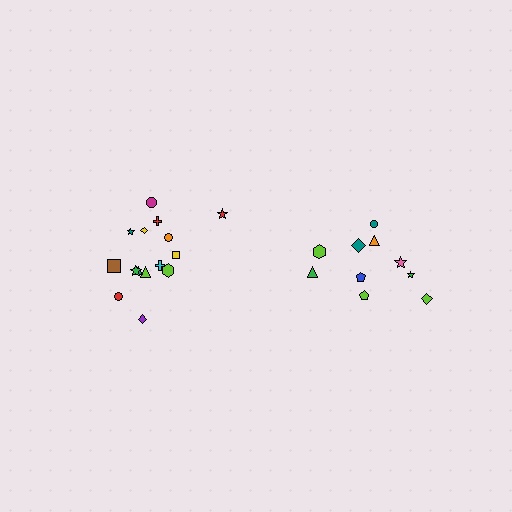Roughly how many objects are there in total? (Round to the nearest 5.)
Roughly 25 objects in total.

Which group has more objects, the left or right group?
The left group.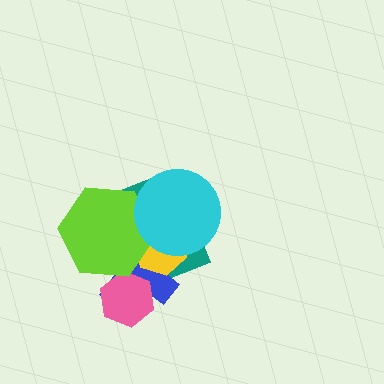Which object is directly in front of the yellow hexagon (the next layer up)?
The lime hexagon is directly in front of the yellow hexagon.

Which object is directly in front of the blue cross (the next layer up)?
The pink hexagon is directly in front of the blue cross.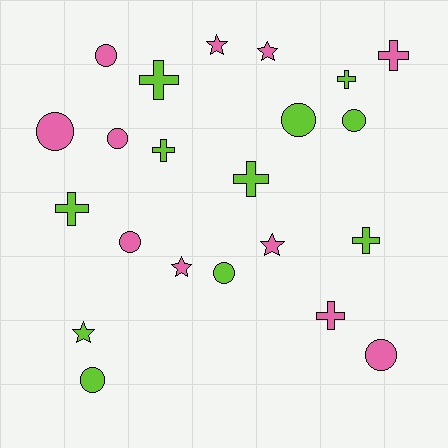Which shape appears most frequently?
Circle, with 9 objects.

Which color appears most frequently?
Lime, with 11 objects.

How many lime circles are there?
There are 4 lime circles.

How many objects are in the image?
There are 22 objects.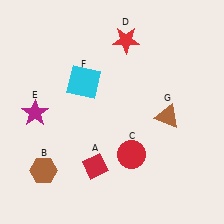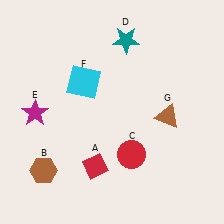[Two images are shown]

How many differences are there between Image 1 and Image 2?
There is 1 difference between the two images.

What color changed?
The star (D) changed from red in Image 1 to teal in Image 2.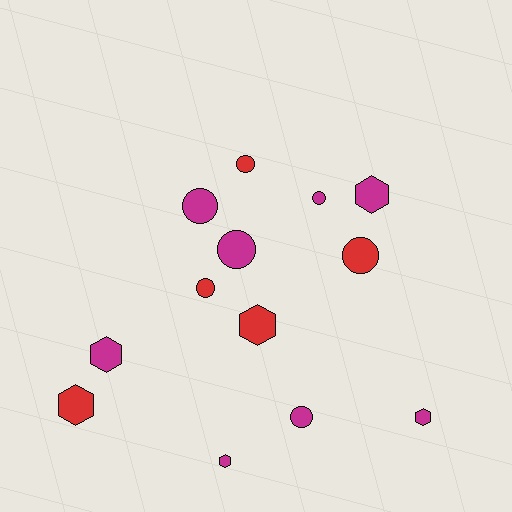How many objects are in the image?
There are 13 objects.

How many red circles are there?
There are 3 red circles.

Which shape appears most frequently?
Circle, with 7 objects.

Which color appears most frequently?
Magenta, with 8 objects.